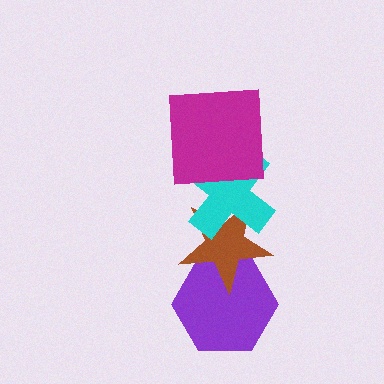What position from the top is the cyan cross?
The cyan cross is 2nd from the top.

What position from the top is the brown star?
The brown star is 3rd from the top.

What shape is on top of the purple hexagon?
The brown star is on top of the purple hexagon.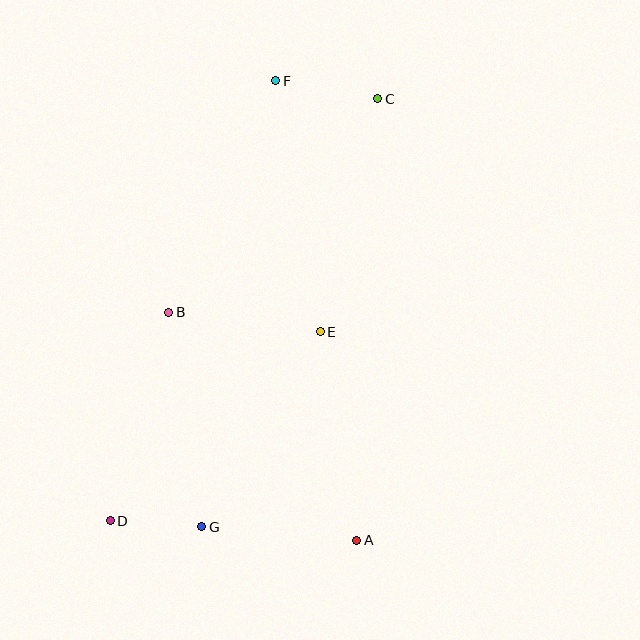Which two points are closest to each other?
Points D and G are closest to each other.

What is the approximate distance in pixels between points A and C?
The distance between A and C is approximately 442 pixels.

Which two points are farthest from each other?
Points C and D are farthest from each other.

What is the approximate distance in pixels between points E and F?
The distance between E and F is approximately 255 pixels.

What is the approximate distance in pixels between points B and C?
The distance between B and C is approximately 299 pixels.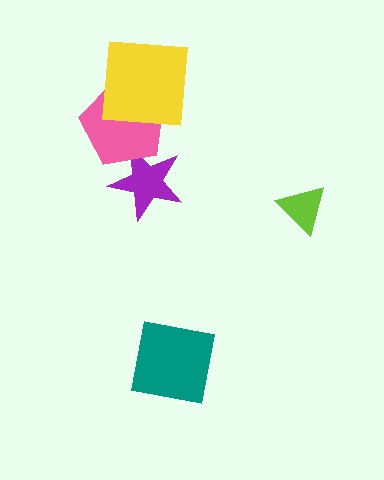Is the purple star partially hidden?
Yes, it is partially covered by another shape.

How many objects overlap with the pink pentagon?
2 objects overlap with the pink pentagon.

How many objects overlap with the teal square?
0 objects overlap with the teal square.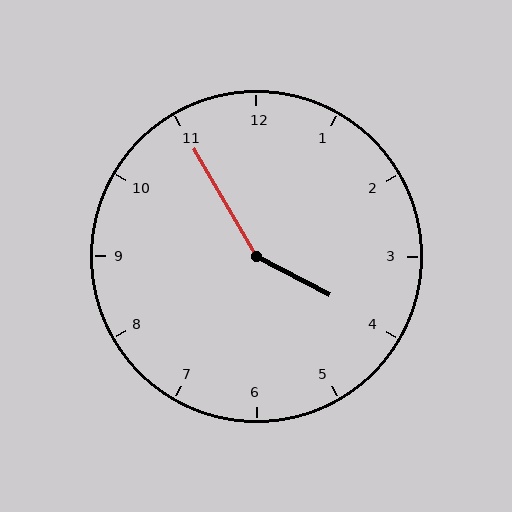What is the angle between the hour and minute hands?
Approximately 148 degrees.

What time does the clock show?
3:55.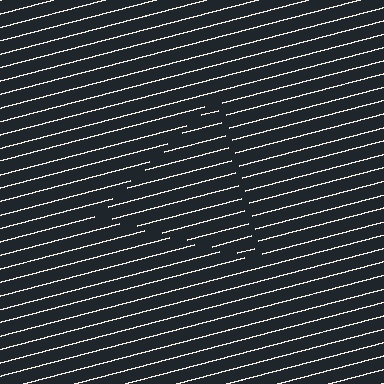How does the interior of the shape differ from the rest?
The interior of the shape contains the same grating, shifted by half a period — the contour is defined by the phase discontinuity where line-ends from the inner and outer gratings abut.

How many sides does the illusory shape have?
3 sides — the line-ends trace a triangle.